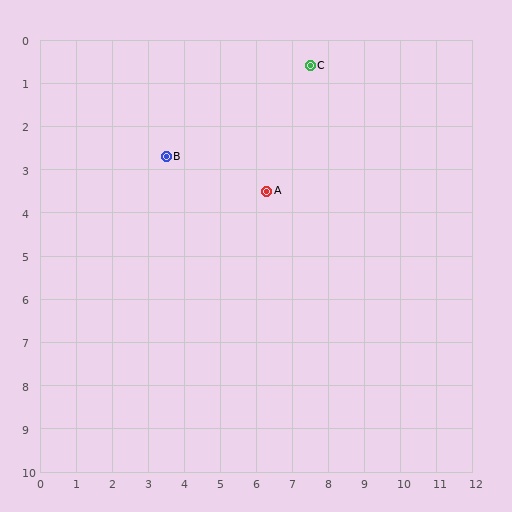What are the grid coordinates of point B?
Point B is at approximately (3.5, 2.7).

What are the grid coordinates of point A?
Point A is at approximately (6.3, 3.5).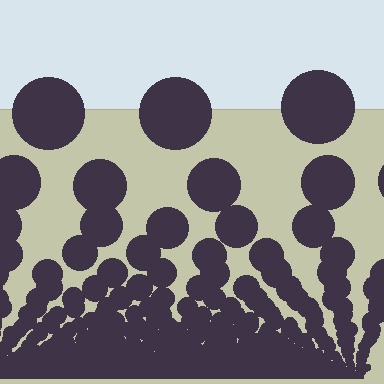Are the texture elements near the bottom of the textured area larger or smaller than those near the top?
Smaller. The gradient is inverted — elements near the bottom are smaller and denser.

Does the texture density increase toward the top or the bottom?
Density increases toward the bottom.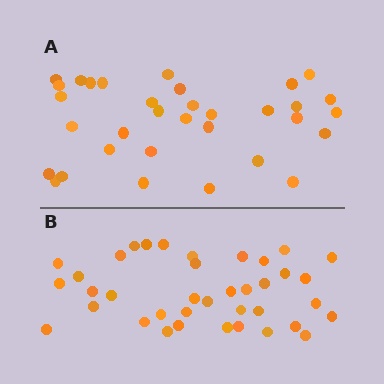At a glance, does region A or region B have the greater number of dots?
Region B (the bottom region) has more dots.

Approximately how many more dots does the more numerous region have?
Region B has about 5 more dots than region A.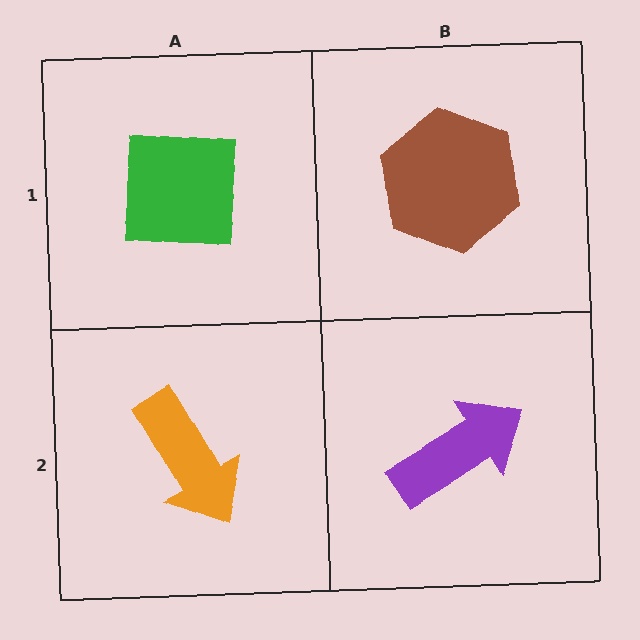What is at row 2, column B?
A purple arrow.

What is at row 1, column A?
A green square.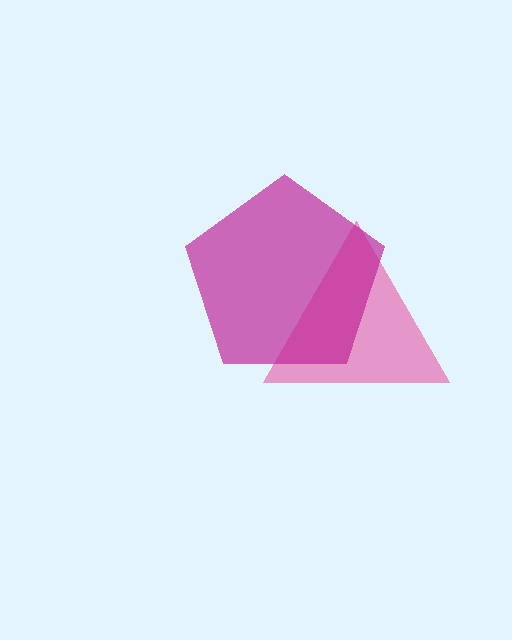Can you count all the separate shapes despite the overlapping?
Yes, there are 2 separate shapes.